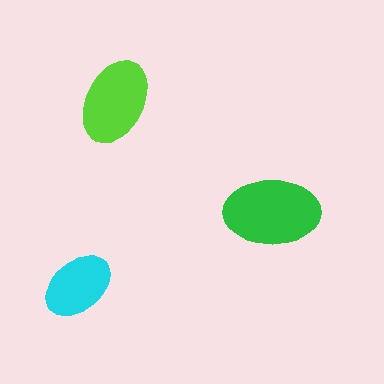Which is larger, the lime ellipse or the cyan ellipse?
The lime one.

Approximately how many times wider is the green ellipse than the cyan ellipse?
About 1.5 times wider.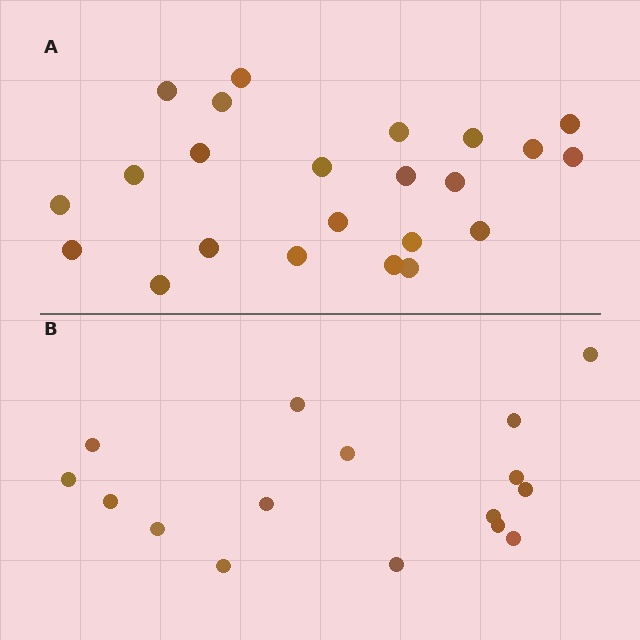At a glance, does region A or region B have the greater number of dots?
Region A (the top region) has more dots.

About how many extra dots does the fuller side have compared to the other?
Region A has roughly 8 or so more dots than region B.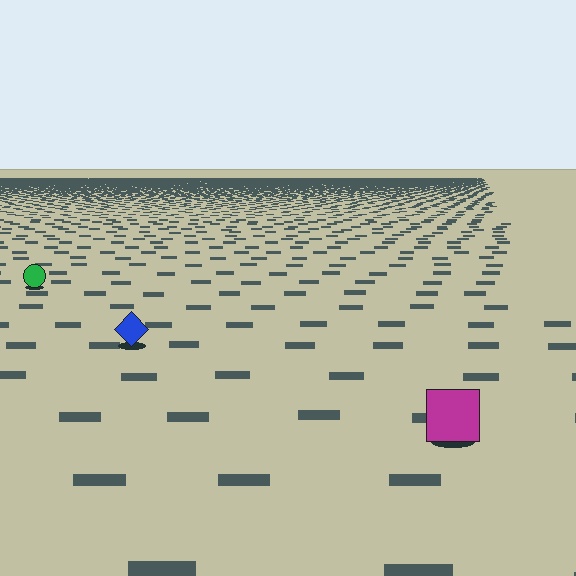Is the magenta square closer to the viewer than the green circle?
Yes. The magenta square is closer — you can tell from the texture gradient: the ground texture is coarser near it.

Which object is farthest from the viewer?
The green circle is farthest from the viewer. It appears smaller and the ground texture around it is denser.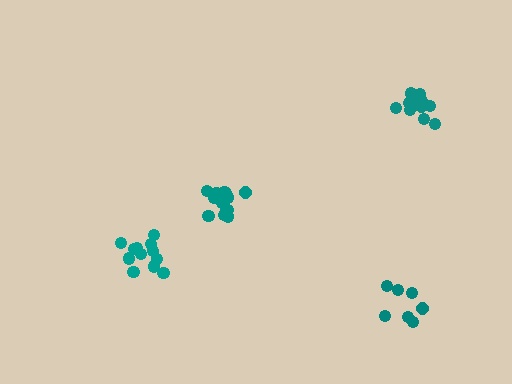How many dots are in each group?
Group 1: 7 dots, Group 2: 12 dots, Group 3: 12 dots, Group 4: 13 dots (44 total).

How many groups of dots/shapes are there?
There are 4 groups.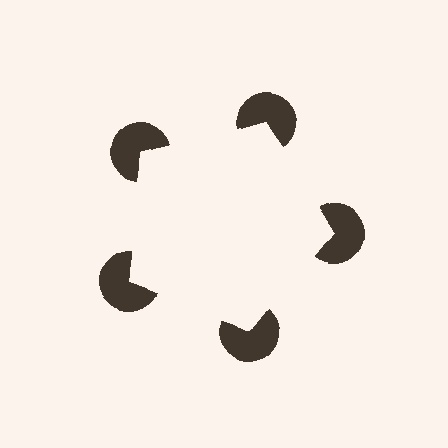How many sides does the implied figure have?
5 sides.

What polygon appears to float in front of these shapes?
An illusory pentagon — its edges are inferred from the aligned wedge cuts in the pac-man discs, not physically drawn.